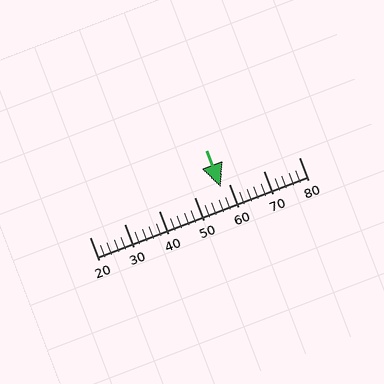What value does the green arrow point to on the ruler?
The green arrow points to approximately 58.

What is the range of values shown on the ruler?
The ruler shows values from 20 to 80.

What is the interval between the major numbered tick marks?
The major tick marks are spaced 10 units apart.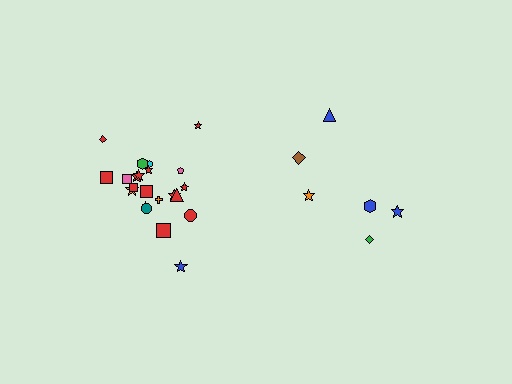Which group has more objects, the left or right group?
The left group.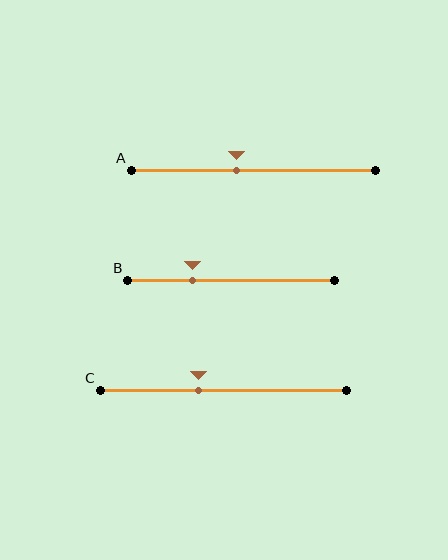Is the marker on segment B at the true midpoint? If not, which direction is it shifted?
No, the marker on segment B is shifted to the left by about 19% of the segment length.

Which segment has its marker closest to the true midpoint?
Segment A has its marker closest to the true midpoint.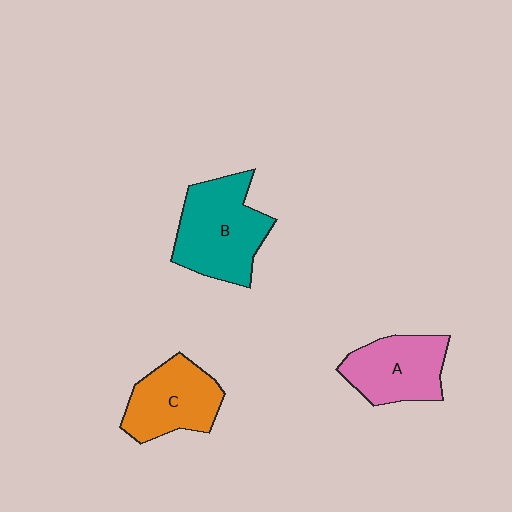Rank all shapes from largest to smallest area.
From largest to smallest: B (teal), C (orange), A (pink).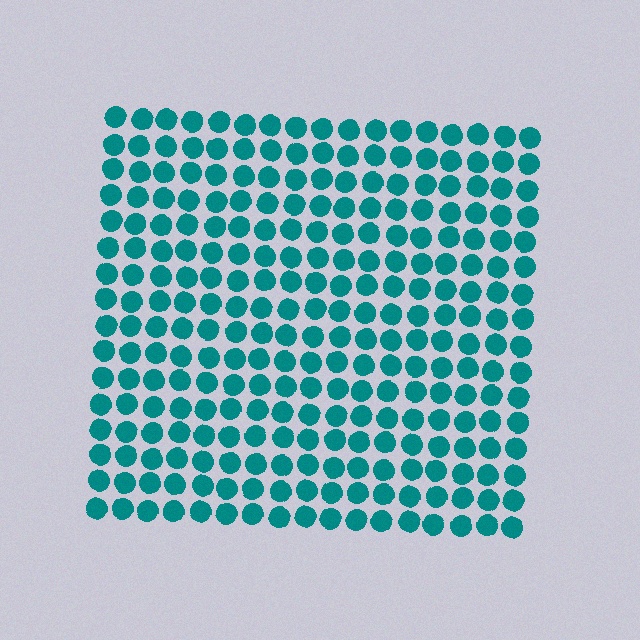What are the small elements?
The small elements are circles.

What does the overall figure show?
The overall figure shows a square.